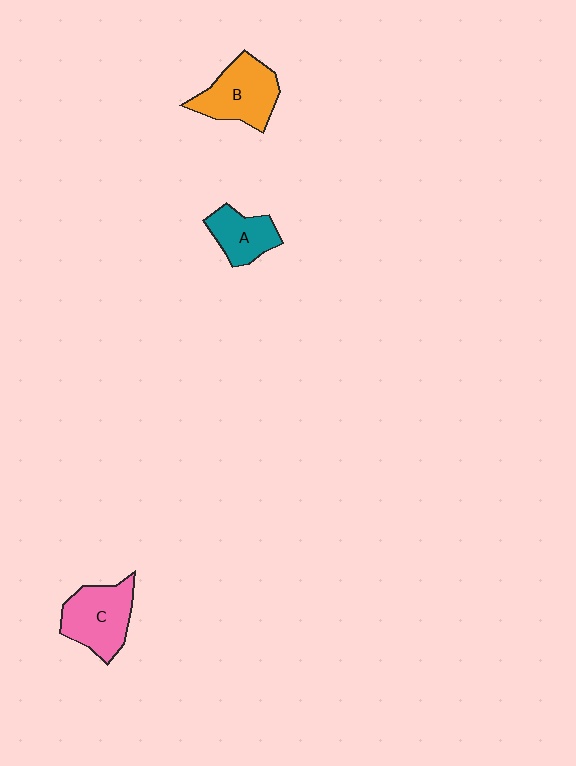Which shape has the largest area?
Shape B (orange).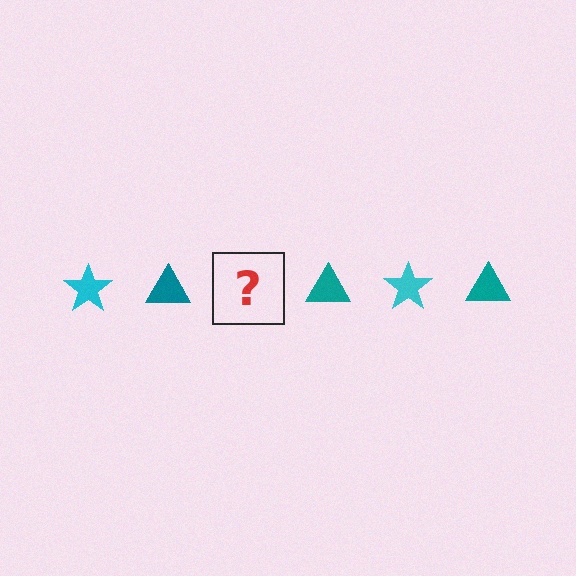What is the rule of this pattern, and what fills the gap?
The rule is that the pattern alternates between cyan star and teal triangle. The gap should be filled with a cyan star.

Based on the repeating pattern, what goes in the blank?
The blank should be a cyan star.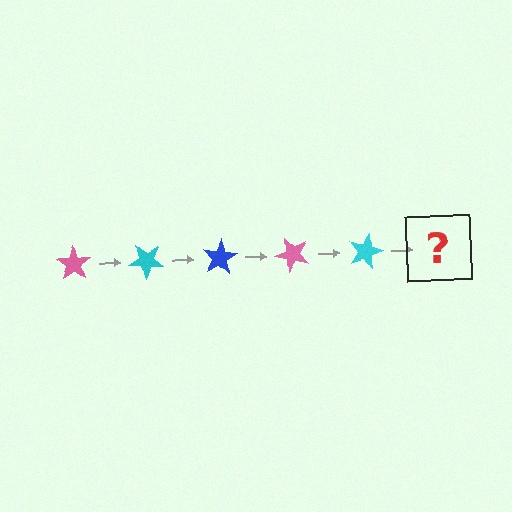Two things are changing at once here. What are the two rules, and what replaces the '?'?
The two rules are that it rotates 40 degrees each step and the color cycles through pink, cyan, and blue. The '?' should be a blue star, rotated 200 degrees from the start.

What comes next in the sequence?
The next element should be a blue star, rotated 200 degrees from the start.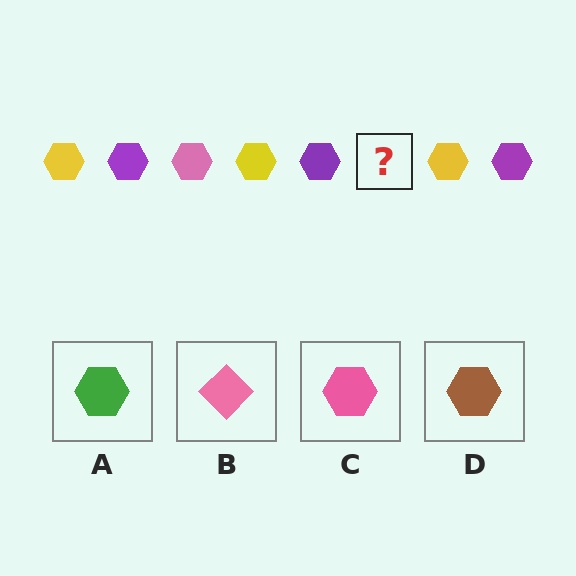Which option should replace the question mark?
Option C.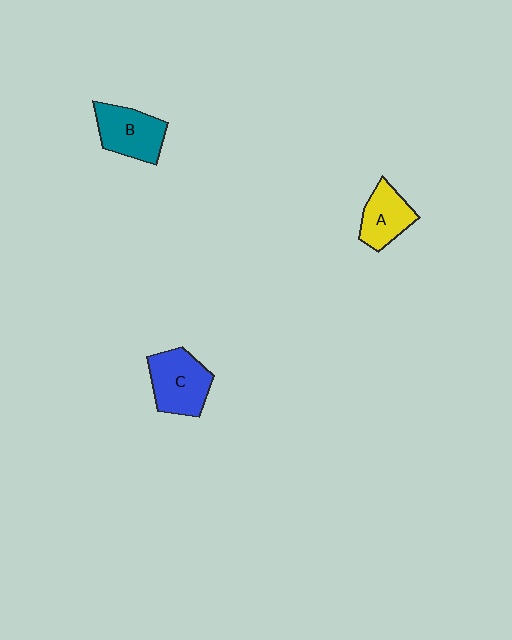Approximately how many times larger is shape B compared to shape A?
Approximately 1.2 times.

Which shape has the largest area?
Shape C (blue).